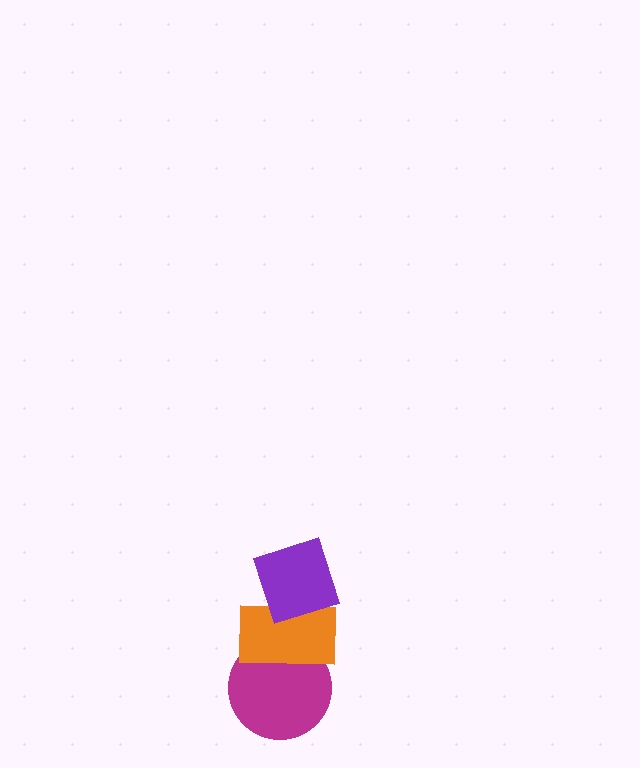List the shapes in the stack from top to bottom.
From top to bottom: the purple diamond, the orange rectangle, the magenta circle.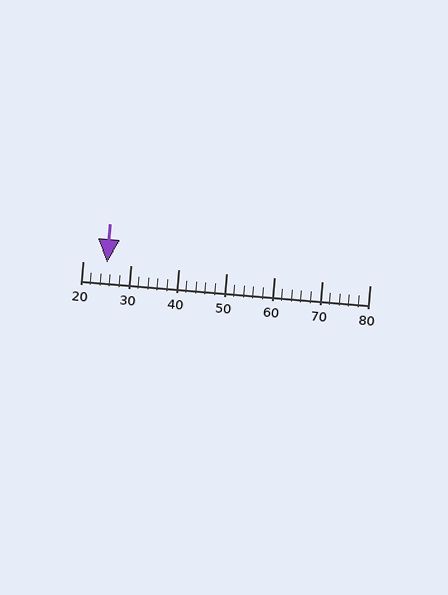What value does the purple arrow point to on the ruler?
The purple arrow points to approximately 25.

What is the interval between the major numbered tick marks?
The major tick marks are spaced 10 units apart.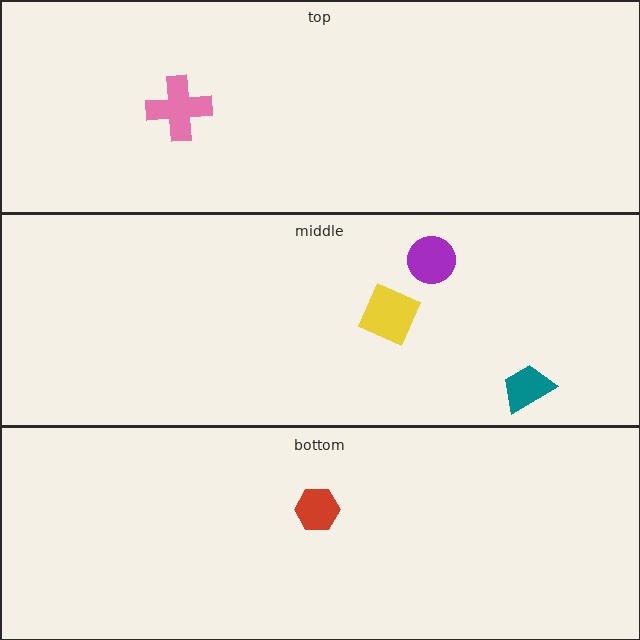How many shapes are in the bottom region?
1.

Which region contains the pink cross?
The top region.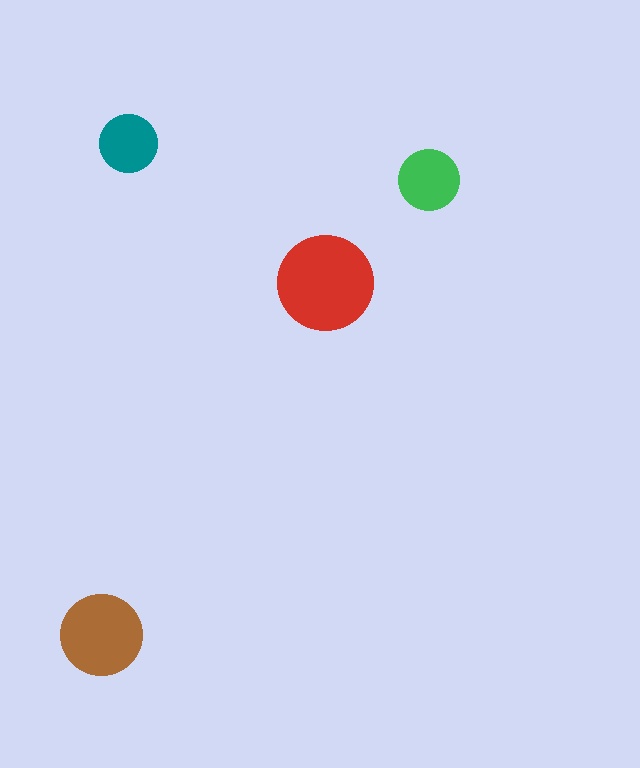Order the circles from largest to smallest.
the red one, the brown one, the green one, the teal one.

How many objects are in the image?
There are 4 objects in the image.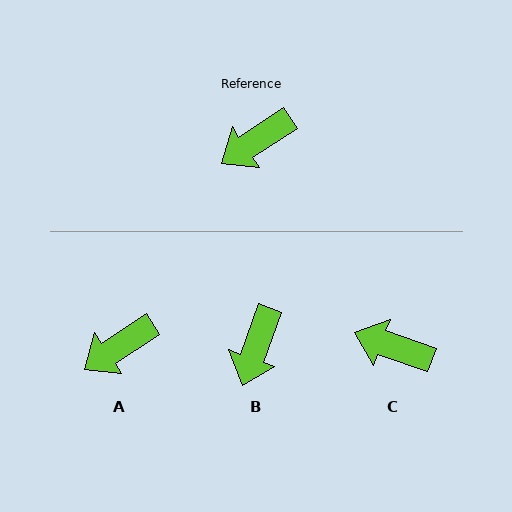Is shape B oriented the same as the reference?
No, it is off by about 37 degrees.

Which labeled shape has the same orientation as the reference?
A.